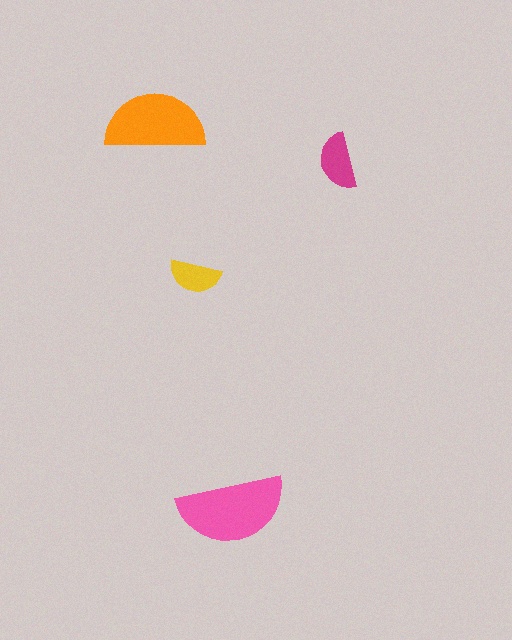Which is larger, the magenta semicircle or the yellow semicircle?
The magenta one.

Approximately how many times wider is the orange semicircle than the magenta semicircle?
About 2 times wider.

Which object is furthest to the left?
The orange semicircle is leftmost.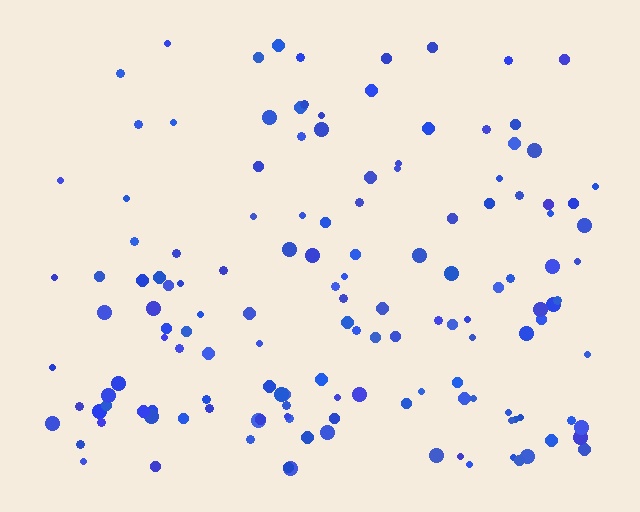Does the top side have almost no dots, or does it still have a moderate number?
Still a moderate number, just noticeably fewer than the bottom.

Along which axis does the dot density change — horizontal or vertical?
Vertical.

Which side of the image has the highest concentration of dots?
The bottom.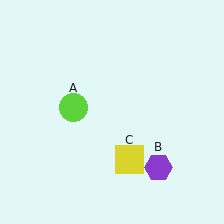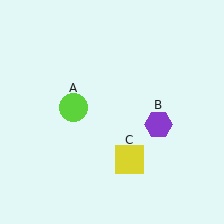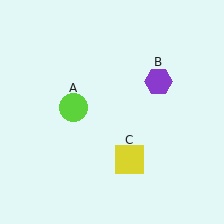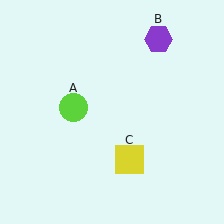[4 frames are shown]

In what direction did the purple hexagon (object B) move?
The purple hexagon (object B) moved up.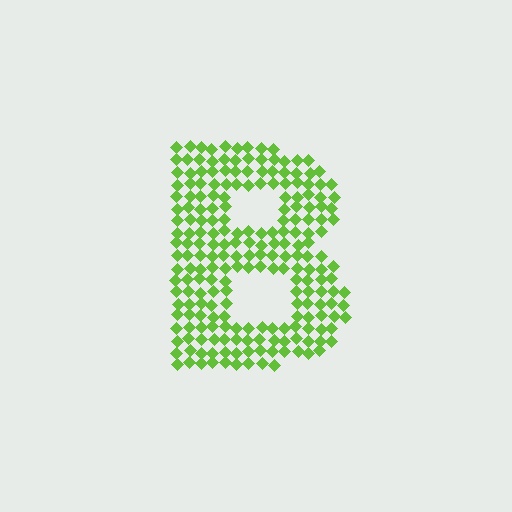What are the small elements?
The small elements are diamonds.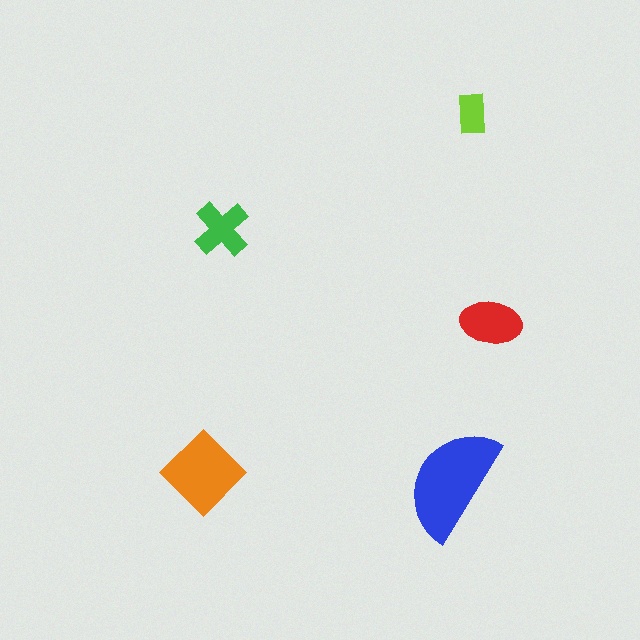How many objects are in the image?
There are 5 objects in the image.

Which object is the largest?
The blue semicircle.